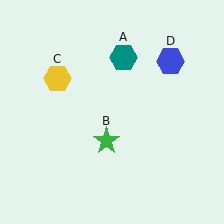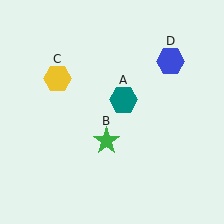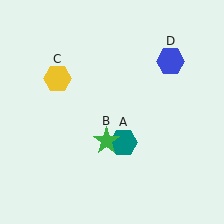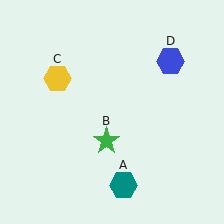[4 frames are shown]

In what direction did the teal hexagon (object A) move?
The teal hexagon (object A) moved down.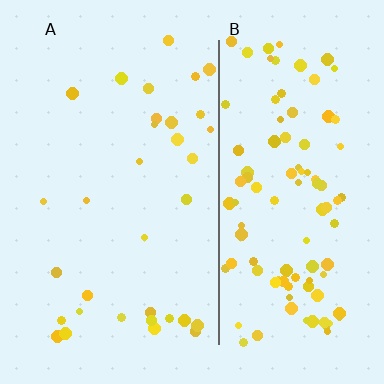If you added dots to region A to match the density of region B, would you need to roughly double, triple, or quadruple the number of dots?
Approximately triple.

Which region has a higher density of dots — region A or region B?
B (the right).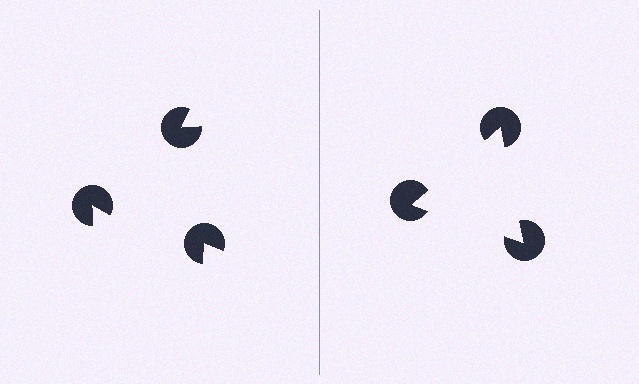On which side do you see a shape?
An illusory triangle appears on the right side. On the left side the wedge cuts are rotated, so no coherent shape forms.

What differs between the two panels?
The pac-man discs are positioned identically on both sides; only the wedge orientations differ. On the right they align to a triangle; on the left they are misaligned.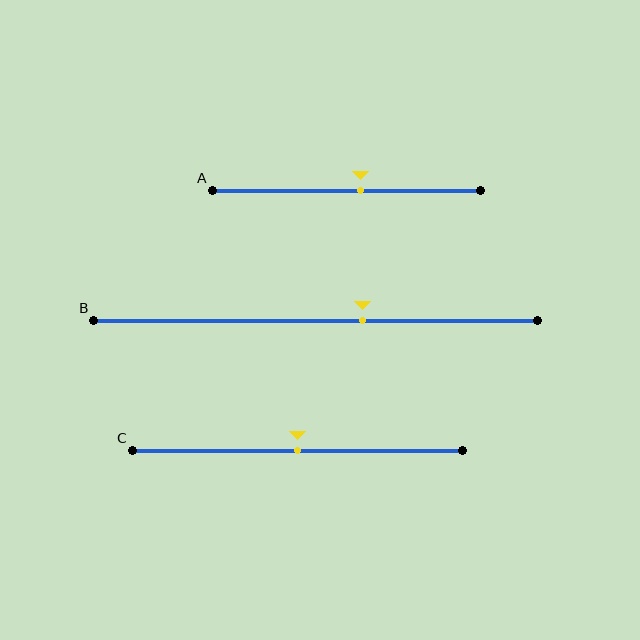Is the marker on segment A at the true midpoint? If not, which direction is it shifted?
No, the marker on segment A is shifted to the right by about 5% of the segment length.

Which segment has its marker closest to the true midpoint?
Segment C has its marker closest to the true midpoint.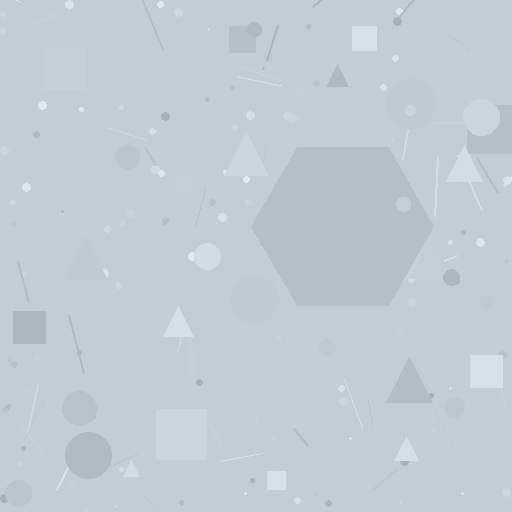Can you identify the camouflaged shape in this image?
The camouflaged shape is a hexagon.